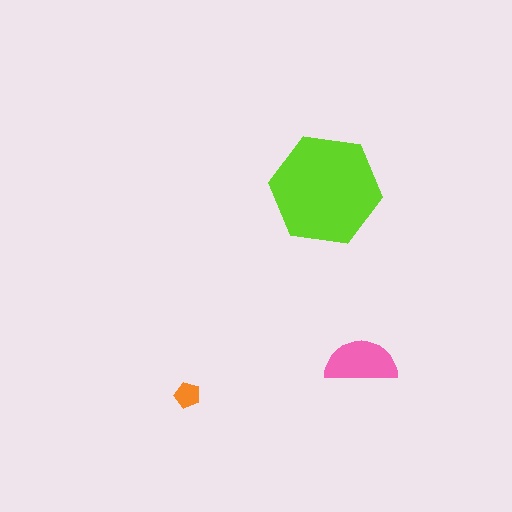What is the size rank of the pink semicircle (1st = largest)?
2nd.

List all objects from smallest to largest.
The orange pentagon, the pink semicircle, the lime hexagon.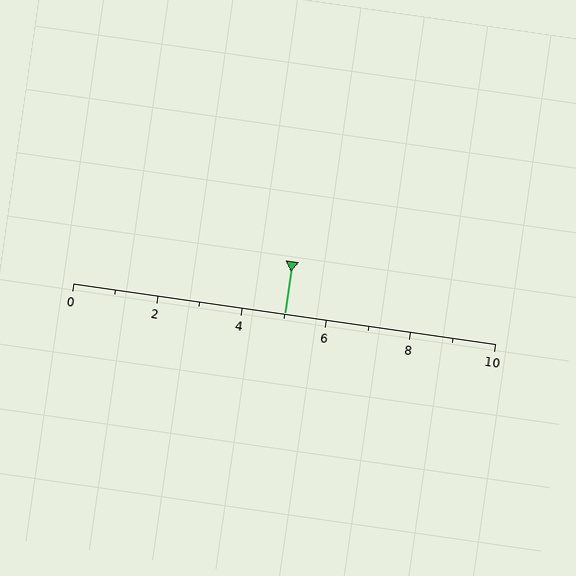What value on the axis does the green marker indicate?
The marker indicates approximately 5.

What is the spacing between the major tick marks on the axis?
The major ticks are spaced 2 apart.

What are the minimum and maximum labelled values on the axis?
The axis runs from 0 to 10.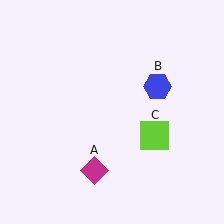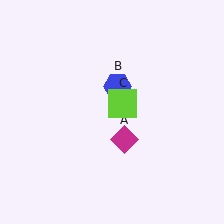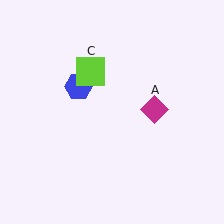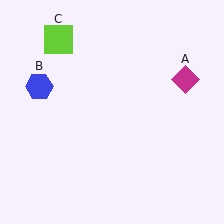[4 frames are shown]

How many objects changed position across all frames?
3 objects changed position: magenta diamond (object A), blue hexagon (object B), lime square (object C).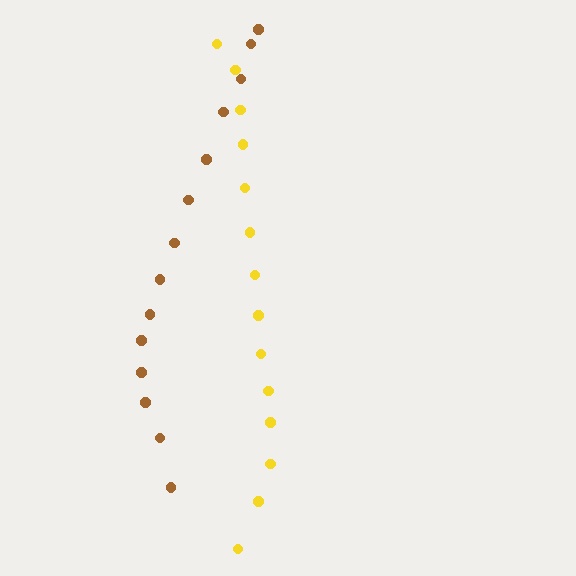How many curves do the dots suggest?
There are 2 distinct paths.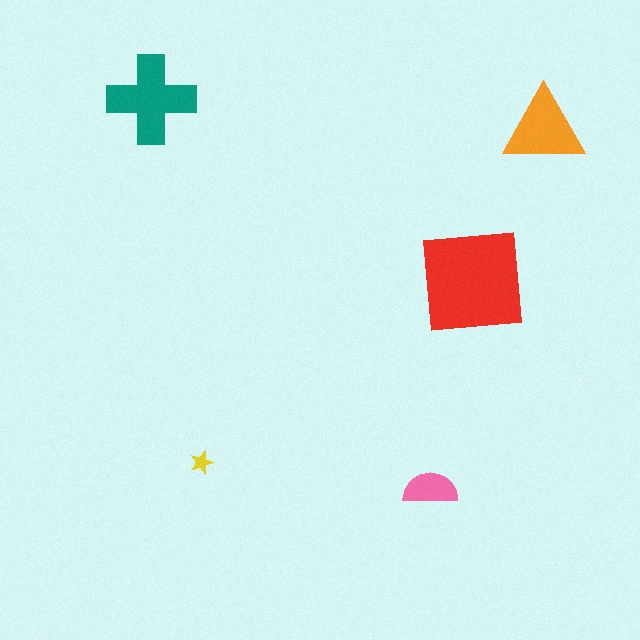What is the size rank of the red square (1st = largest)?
1st.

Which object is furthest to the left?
The teal cross is leftmost.